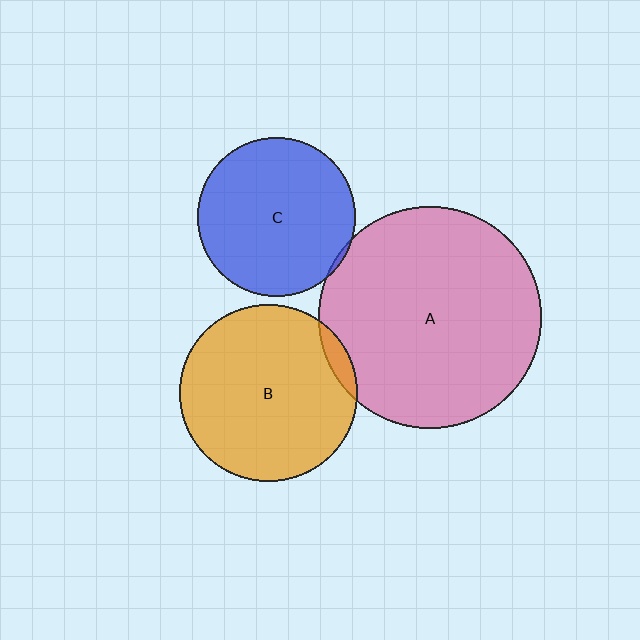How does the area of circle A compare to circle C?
Approximately 2.0 times.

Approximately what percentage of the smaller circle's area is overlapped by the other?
Approximately 5%.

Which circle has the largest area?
Circle A (pink).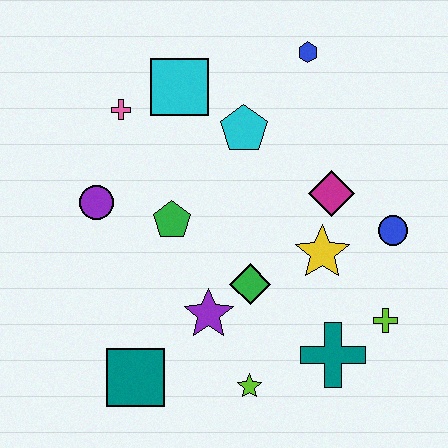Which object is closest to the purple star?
The green diamond is closest to the purple star.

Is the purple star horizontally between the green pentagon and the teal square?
No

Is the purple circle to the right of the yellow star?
No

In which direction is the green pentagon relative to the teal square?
The green pentagon is above the teal square.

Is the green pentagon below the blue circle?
No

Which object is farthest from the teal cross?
The pink cross is farthest from the teal cross.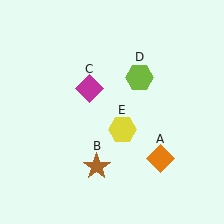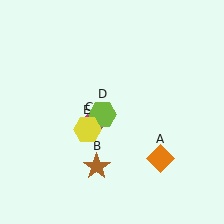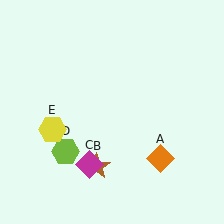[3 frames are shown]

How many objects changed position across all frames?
3 objects changed position: magenta diamond (object C), lime hexagon (object D), yellow hexagon (object E).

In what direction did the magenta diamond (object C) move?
The magenta diamond (object C) moved down.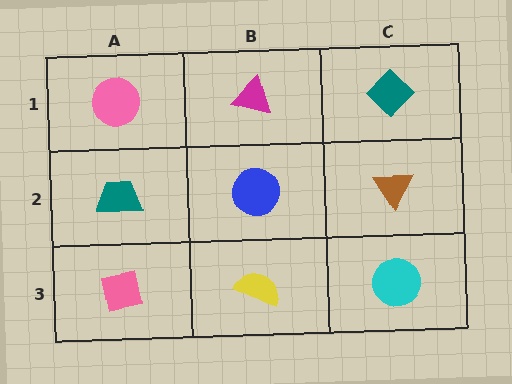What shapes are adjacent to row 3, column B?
A blue circle (row 2, column B), a pink square (row 3, column A), a cyan circle (row 3, column C).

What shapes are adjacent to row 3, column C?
A brown triangle (row 2, column C), a yellow semicircle (row 3, column B).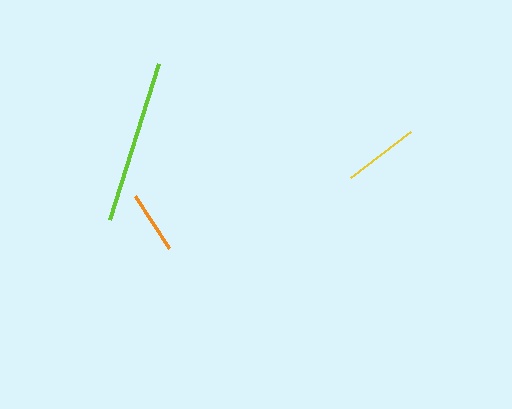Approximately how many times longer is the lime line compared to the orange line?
The lime line is approximately 2.6 times the length of the orange line.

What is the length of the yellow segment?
The yellow segment is approximately 76 pixels long.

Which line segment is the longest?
The lime line is the longest at approximately 164 pixels.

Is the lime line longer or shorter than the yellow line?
The lime line is longer than the yellow line.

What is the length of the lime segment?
The lime segment is approximately 164 pixels long.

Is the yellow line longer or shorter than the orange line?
The yellow line is longer than the orange line.